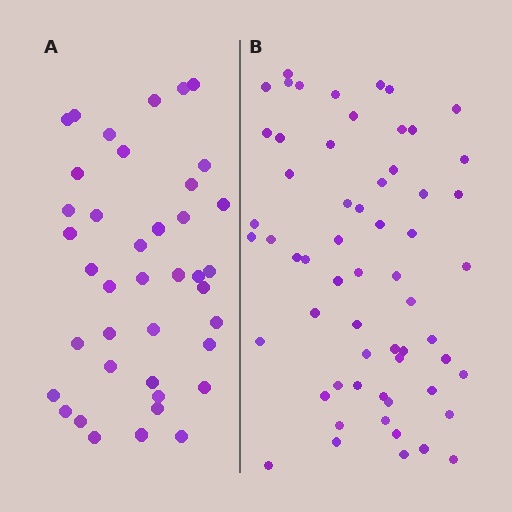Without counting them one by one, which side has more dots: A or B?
Region B (the right region) has more dots.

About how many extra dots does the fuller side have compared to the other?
Region B has approximately 20 more dots than region A.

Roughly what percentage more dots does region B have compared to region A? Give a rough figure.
About 50% more.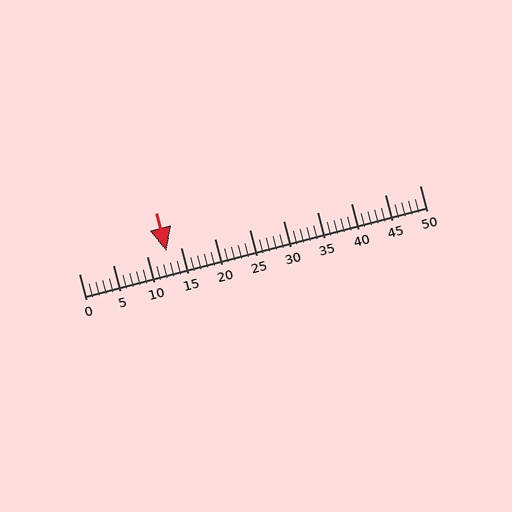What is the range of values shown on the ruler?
The ruler shows values from 0 to 50.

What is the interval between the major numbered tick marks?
The major tick marks are spaced 5 units apart.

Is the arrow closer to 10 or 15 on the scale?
The arrow is closer to 15.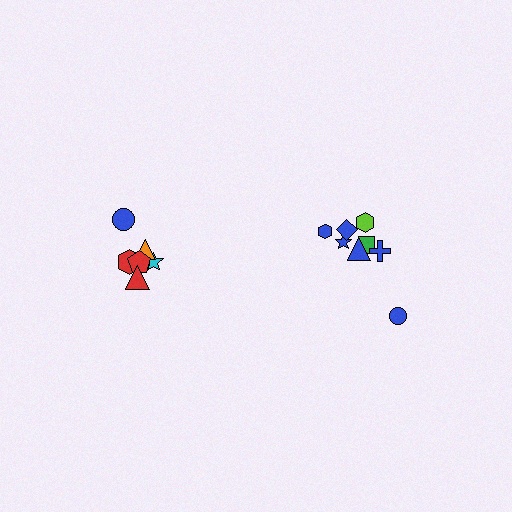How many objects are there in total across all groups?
There are 14 objects.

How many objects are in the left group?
There are 6 objects.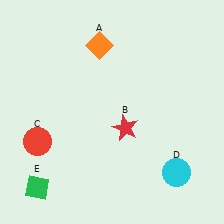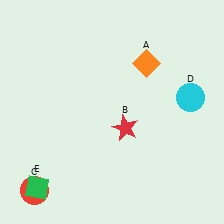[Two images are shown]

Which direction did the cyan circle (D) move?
The cyan circle (D) moved up.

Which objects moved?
The objects that moved are: the orange diamond (A), the red circle (C), the cyan circle (D).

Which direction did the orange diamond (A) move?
The orange diamond (A) moved right.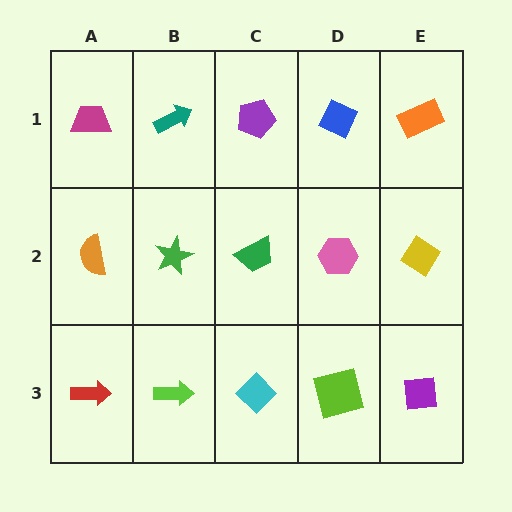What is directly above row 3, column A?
An orange semicircle.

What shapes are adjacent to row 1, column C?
A green trapezoid (row 2, column C), a teal arrow (row 1, column B), a blue diamond (row 1, column D).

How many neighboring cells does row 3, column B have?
3.